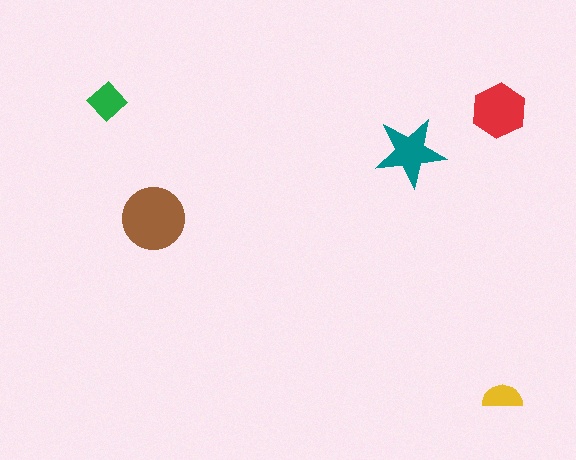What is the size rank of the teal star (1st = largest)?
3rd.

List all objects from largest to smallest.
The brown circle, the red hexagon, the teal star, the green diamond, the yellow semicircle.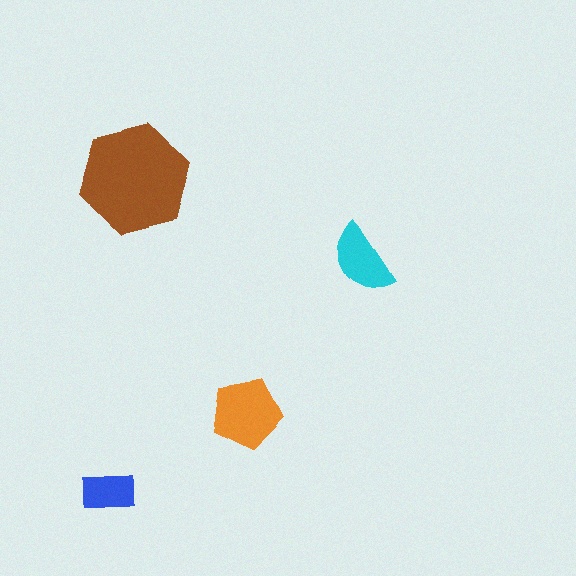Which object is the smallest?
The blue rectangle.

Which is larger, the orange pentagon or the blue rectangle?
The orange pentagon.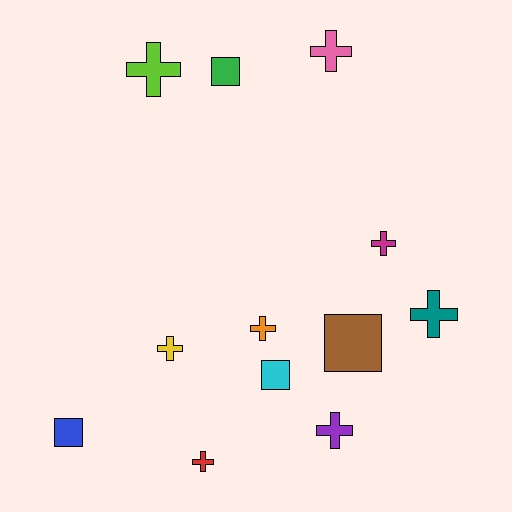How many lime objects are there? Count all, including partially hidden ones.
There is 1 lime object.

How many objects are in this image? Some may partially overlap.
There are 12 objects.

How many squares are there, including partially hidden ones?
There are 4 squares.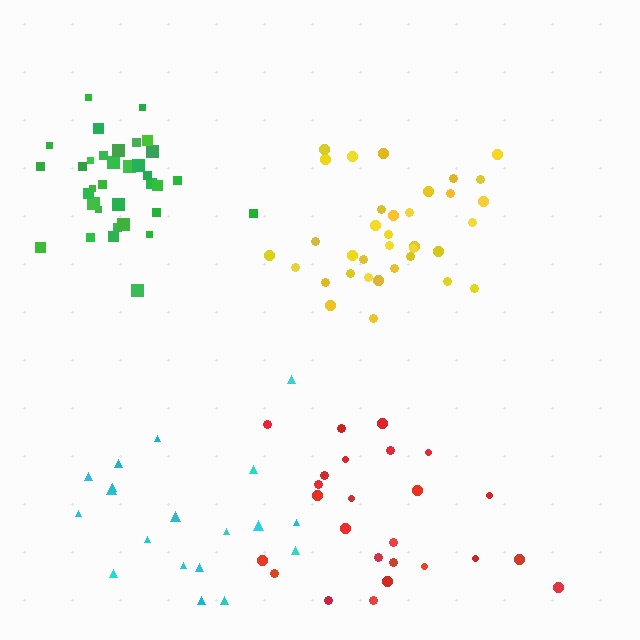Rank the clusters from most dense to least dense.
green, yellow, red, cyan.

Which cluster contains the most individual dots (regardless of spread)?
Yellow (35).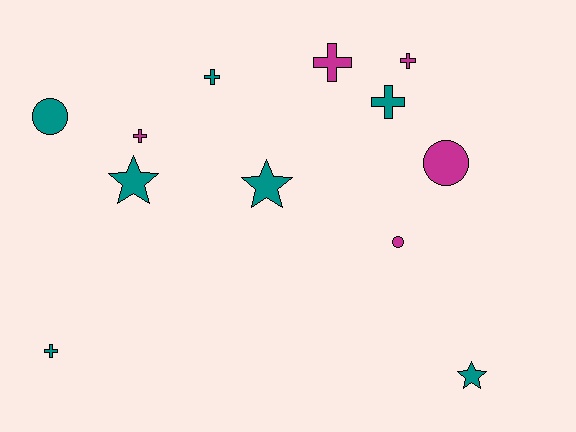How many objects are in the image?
There are 12 objects.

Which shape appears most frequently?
Cross, with 6 objects.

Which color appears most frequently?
Teal, with 7 objects.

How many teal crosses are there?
There are 3 teal crosses.